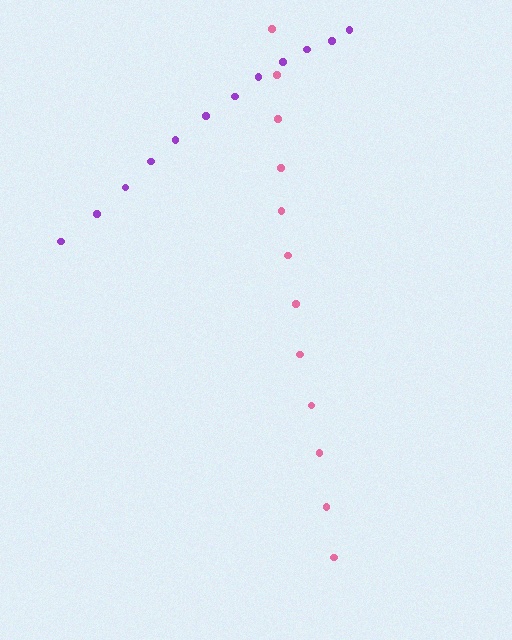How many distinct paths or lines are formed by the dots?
There are 2 distinct paths.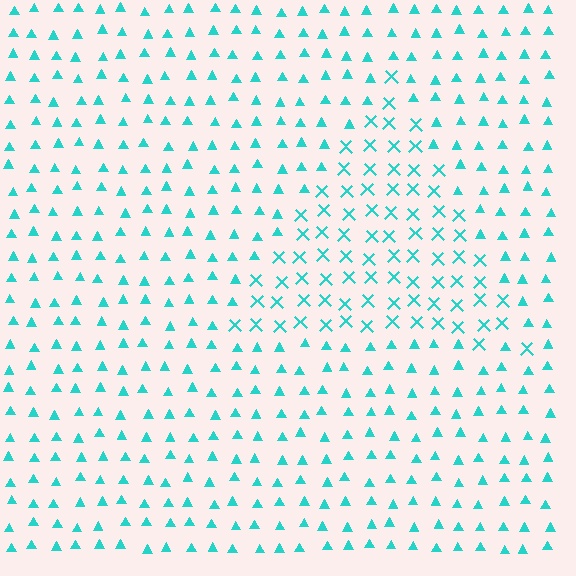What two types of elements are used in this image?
The image uses X marks inside the triangle region and triangles outside it.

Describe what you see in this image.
The image is filled with small cyan elements arranged in a uniform grid. A triangle-shaped region contains X marks, while the surrounding area contains triangles. The boundary is defined purely by the change in element shape.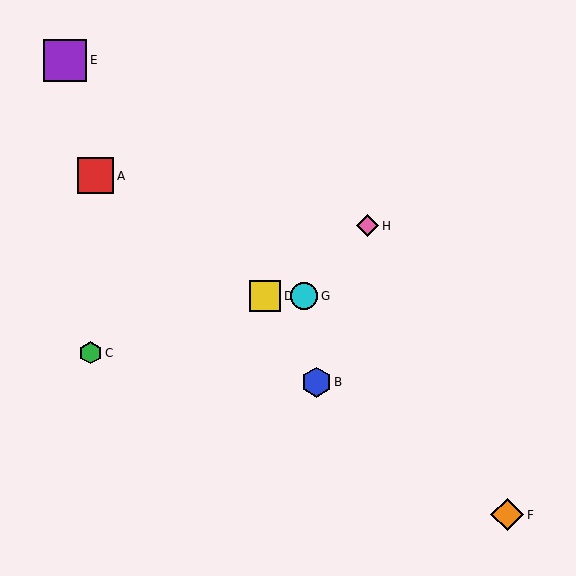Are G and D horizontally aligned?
Yes, both are at y≈296.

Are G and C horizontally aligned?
No, G is at y≈296 and C is at y≈353.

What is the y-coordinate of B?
Object B is at y≈382.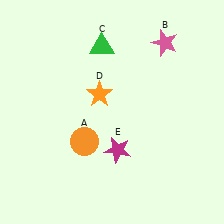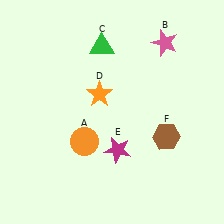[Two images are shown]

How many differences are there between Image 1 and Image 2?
There is 1 difference between the two images.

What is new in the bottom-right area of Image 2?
A brown hexagon (F) was added in the bottom-right area of Image 2.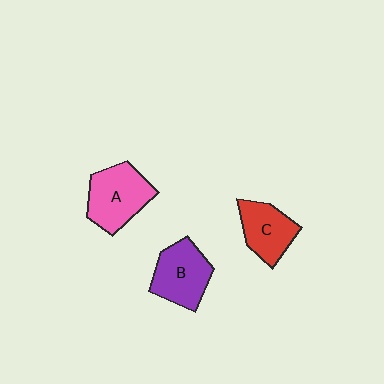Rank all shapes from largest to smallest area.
From largest to smallest: A (pink), B (purple), C (red).